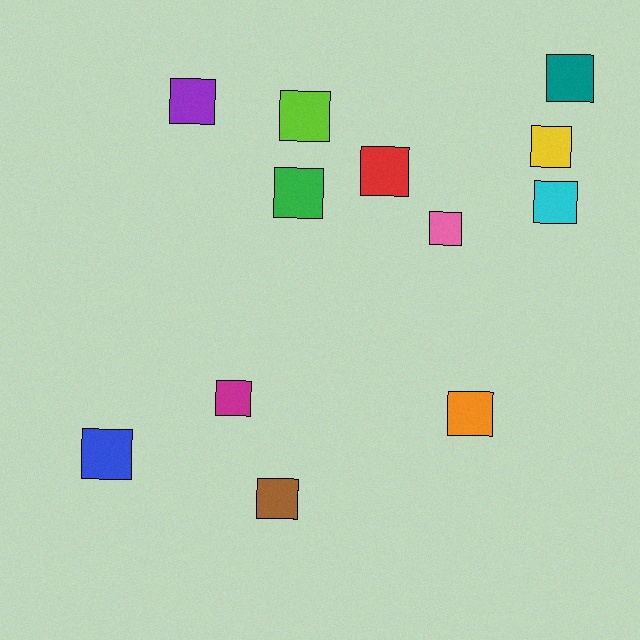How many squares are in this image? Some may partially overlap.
There are 12 squares.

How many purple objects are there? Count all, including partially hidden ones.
There is 1 purple object.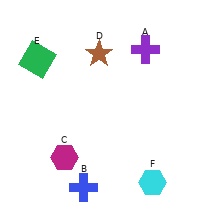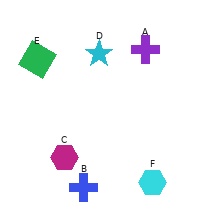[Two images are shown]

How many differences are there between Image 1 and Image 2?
There is 1 difference between the two images.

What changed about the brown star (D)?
In Image 1, D is brown. In Image 2, it changed to cyan.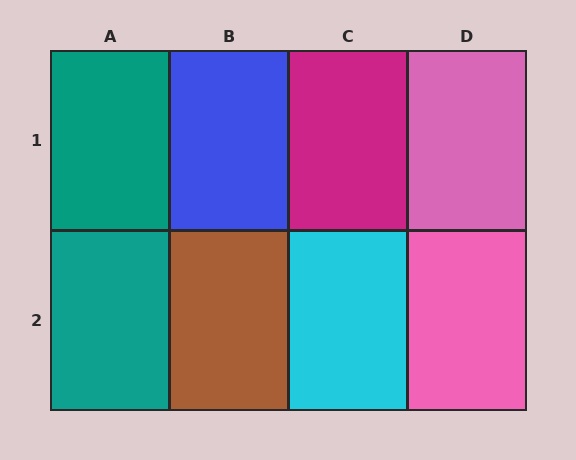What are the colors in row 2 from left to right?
Teal, brown, cyan, pink.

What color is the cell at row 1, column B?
Blue.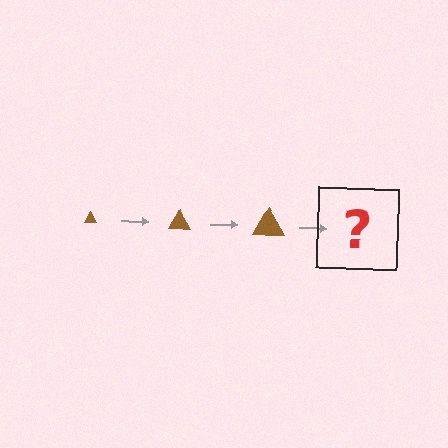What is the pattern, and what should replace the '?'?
The pattern is that the triangle gets progressively larger each step. The '?' should be a brown triangle, larger than the previous one.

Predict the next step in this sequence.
The next step is a brown triangle, larger than the previous one.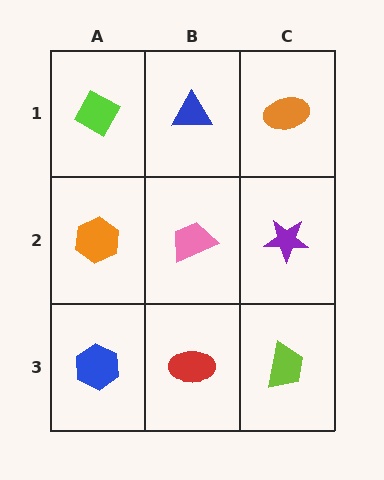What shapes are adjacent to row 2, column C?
An orange ellipse (row 1, column C), a lime trapezoid (row 3, column C), a pink trapezoid (row 2, column B).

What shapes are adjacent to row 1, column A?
An orange hexagon (row 2, column A), a blue triangle (row 1, column B).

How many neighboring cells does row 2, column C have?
3.